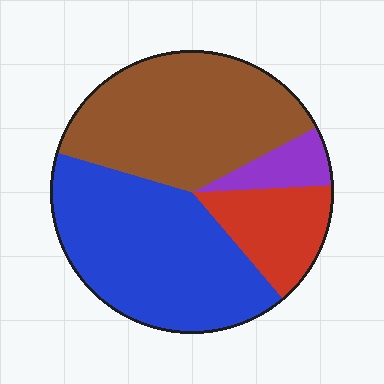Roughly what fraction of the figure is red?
Red takes up less than a sixth of the figure.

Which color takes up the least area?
Purple, at roughly 5%.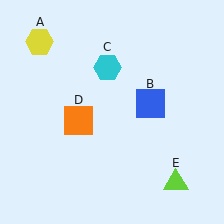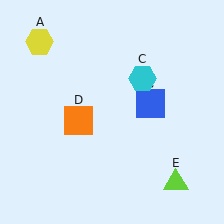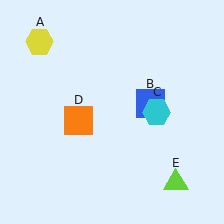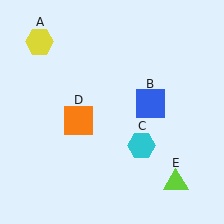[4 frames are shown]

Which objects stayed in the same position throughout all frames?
Yellow hexagon (object A) and blue square (object B) and orange square (object D) and lime triangle (object E) remained stationary.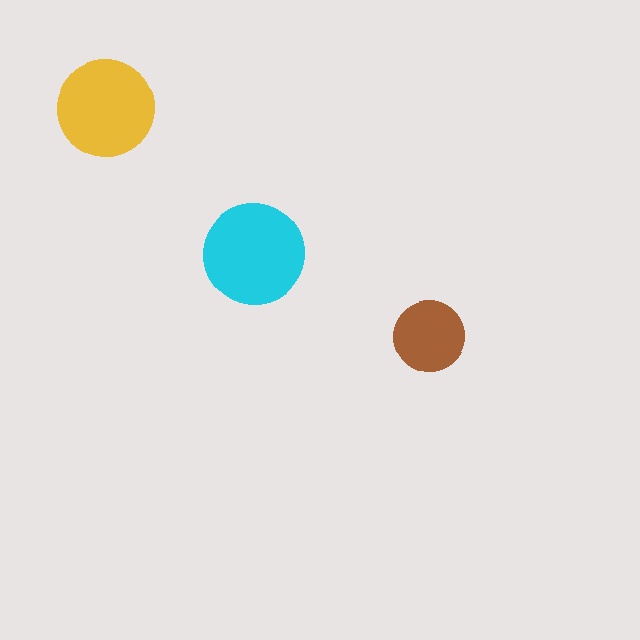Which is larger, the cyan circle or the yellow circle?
The cyan one.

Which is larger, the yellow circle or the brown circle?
The yellow one.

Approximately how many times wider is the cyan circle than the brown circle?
About 1.5 times wider.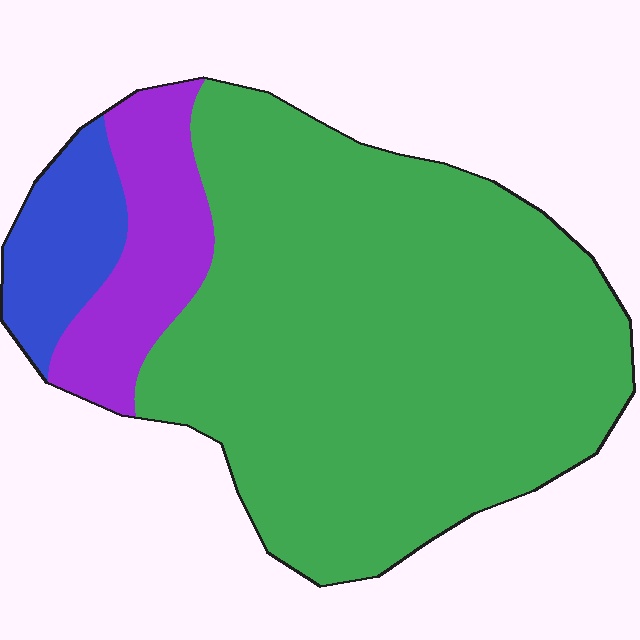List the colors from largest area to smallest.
From largest to smallest: green, purple, blue.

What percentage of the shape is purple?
Purple covers 14% of the shape.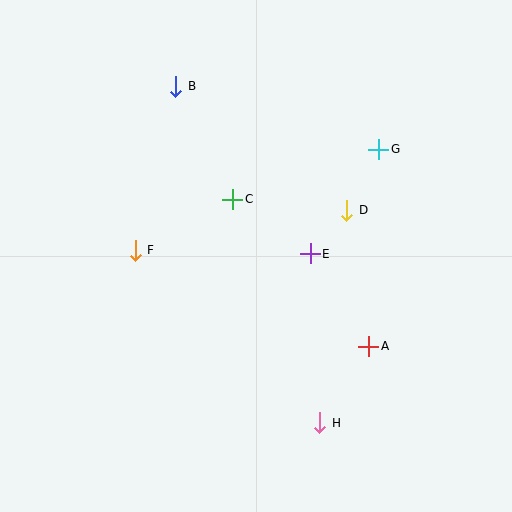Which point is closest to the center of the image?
Point E at (310, 254) is closest to the center.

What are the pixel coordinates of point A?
Point A is at (369, 346).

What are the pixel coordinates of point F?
Point F is at (135, 250).